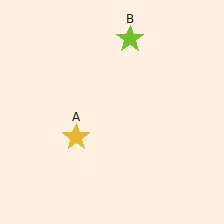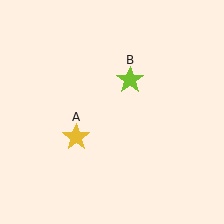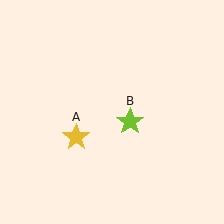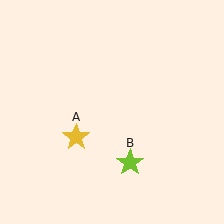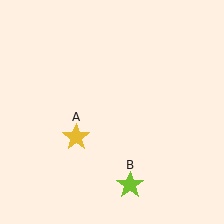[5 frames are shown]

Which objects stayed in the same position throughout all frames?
Yellow star (object A) remained stationary.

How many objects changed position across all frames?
1 object changed position: lime star (object B).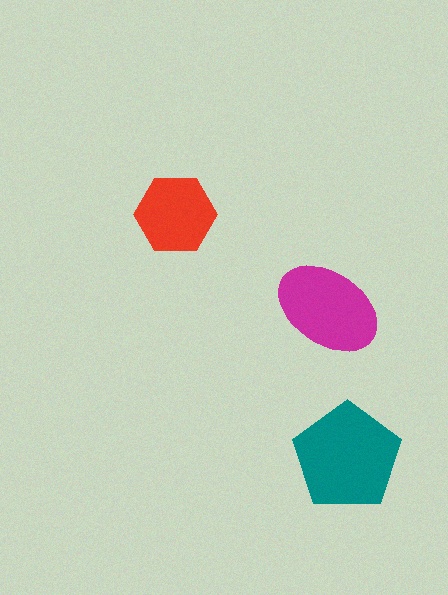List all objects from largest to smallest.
The teal pentagon, the magenta ellipse, the red hexagon.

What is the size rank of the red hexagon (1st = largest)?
3rd.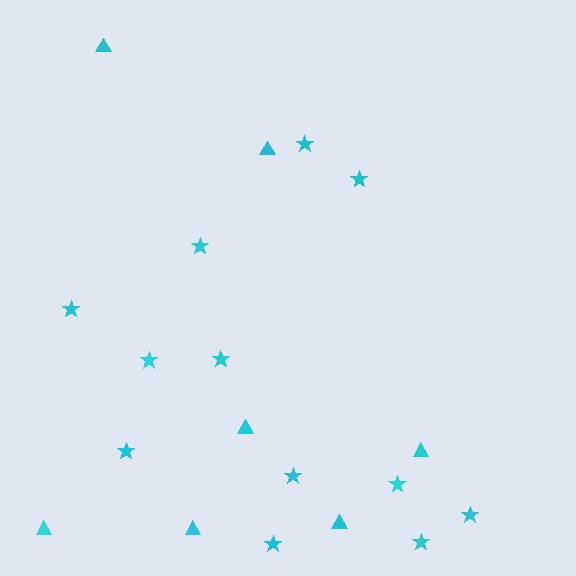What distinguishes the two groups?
There are 2 groups: one group of triangles (7) and one group of stars (12).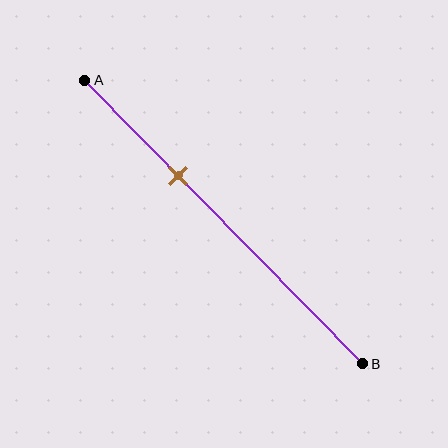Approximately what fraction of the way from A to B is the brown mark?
The brown mark is approximately 35% of the way from A to B.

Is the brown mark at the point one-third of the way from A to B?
Yes, the mark is approximately at the one-third point.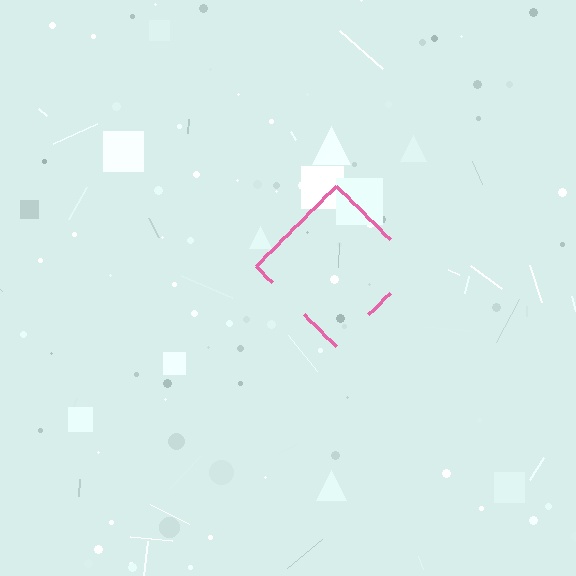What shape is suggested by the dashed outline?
The dashed outline suggests a diamond.